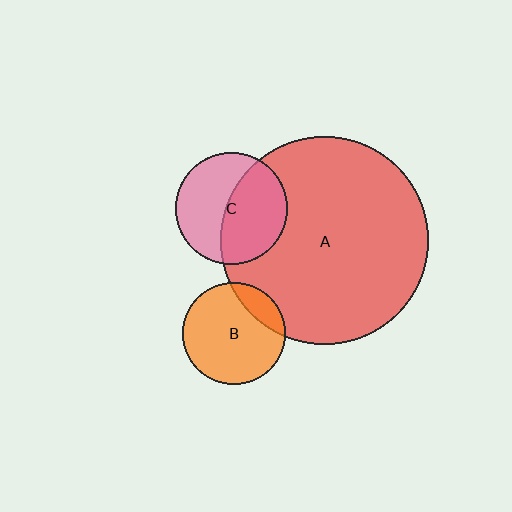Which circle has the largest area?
Circle A (red).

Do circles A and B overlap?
Yes.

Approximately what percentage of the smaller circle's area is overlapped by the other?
Approximately 15%.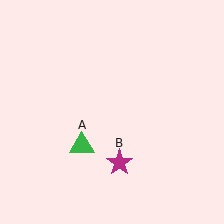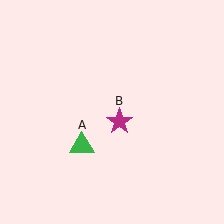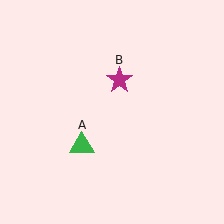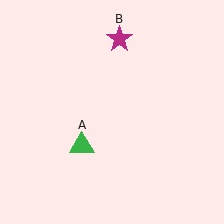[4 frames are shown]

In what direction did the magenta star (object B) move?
The magenta star (object B) moved up.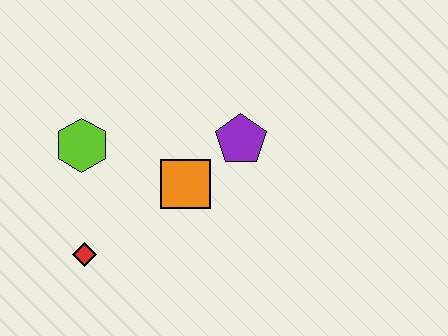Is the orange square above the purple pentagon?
No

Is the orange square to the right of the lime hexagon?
Yes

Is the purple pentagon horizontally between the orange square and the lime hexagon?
No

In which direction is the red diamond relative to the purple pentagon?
The red diamond is to the left of the purple pentagon.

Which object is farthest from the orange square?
The red diamond is farthest from the orange square.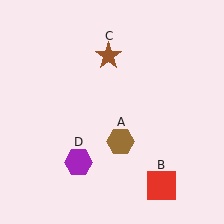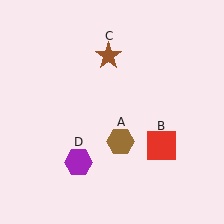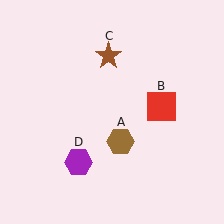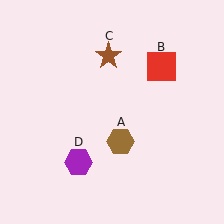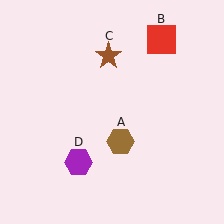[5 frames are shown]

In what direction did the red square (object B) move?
The red square (object B) moved up.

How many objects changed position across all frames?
1 object changed position: red square (object B).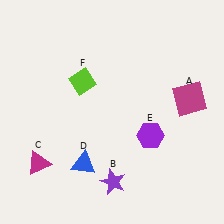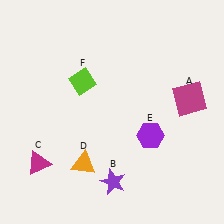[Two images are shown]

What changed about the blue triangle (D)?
In Image 1, D is blue. In Image 2, it changed to orange.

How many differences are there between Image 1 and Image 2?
There is 1 difference between the two images.